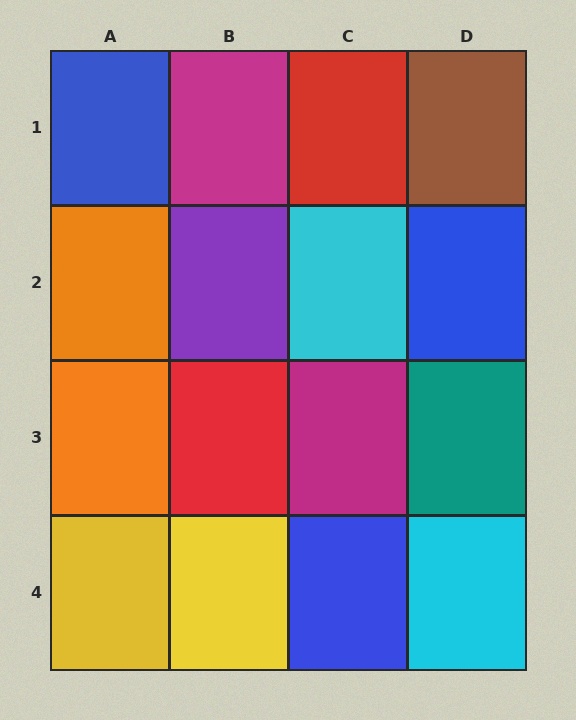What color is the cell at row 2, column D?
Blue.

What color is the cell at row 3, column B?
Red.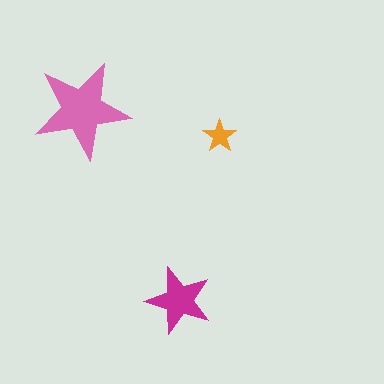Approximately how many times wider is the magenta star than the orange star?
About 2 times wider.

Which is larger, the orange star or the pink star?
The pink one.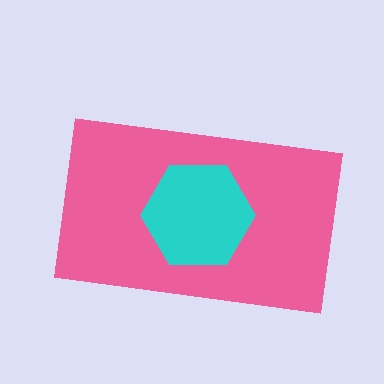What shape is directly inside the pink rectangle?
The cyan hexagon.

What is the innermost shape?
The cyan hexagon.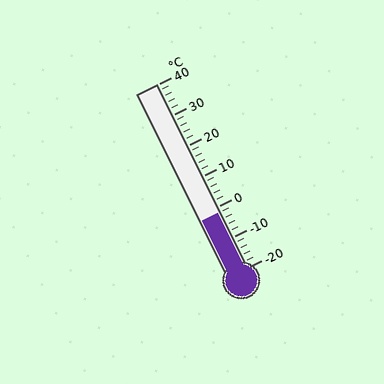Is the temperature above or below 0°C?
The temperature is below 0°C.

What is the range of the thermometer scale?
The thermometer scale ranges from -20°C to 40°C.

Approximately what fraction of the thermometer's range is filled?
The thermometer is filled to approximately 30% of its range.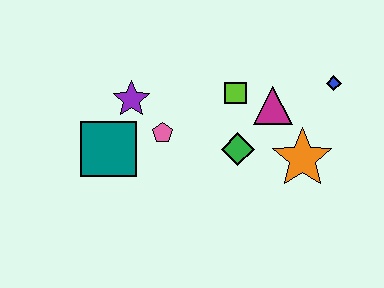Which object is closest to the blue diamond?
The magenta triangle is closest to the blue diamond.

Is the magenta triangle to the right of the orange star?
No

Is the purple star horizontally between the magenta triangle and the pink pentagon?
No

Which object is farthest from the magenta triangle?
The teal square is farthest from the magenta triangle.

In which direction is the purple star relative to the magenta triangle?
The purple star is to the left of the magenta triangle.